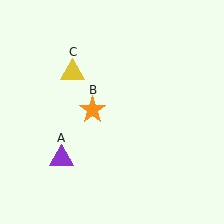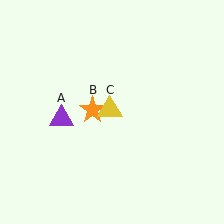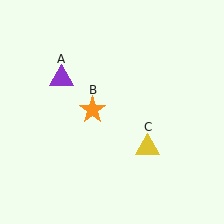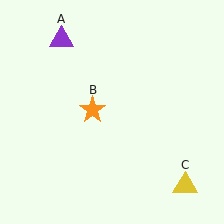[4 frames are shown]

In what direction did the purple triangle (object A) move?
The purple triangle (object A) moved up.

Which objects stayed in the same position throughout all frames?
Orange star (object B) remained stationary.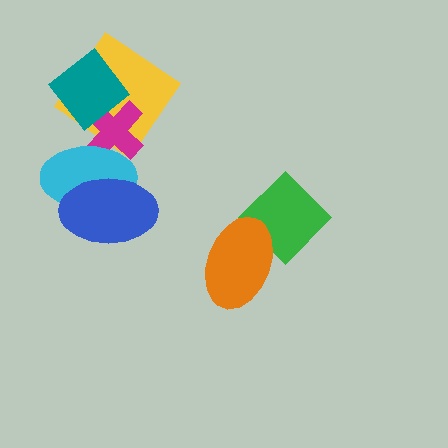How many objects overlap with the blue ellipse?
1 object overlaps with the blue ellipse.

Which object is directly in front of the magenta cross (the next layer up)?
The cyan ellipse is directly in front of the magenta cross.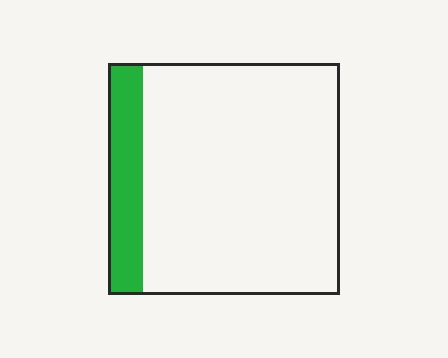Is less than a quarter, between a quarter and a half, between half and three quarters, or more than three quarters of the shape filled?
Less than a quarter.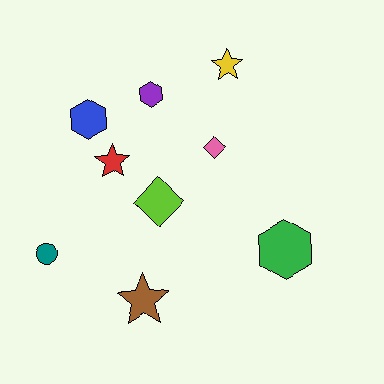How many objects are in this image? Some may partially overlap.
There are 9 objects.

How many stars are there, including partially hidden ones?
There are 3 stars.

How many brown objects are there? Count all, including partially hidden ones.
There is 1 brown object.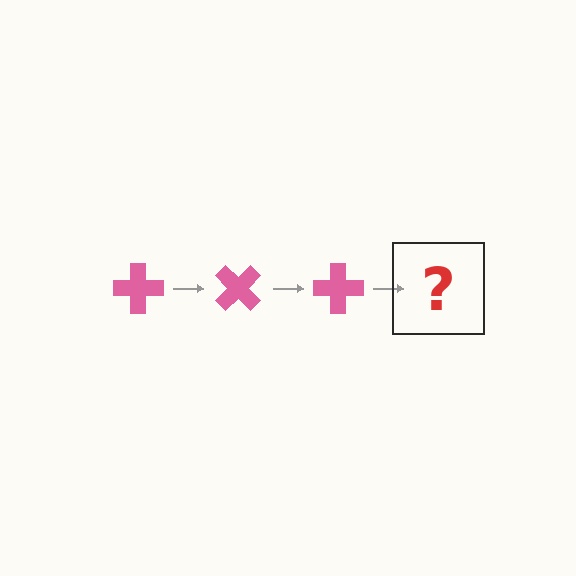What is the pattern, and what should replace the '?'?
The pattern is that the cross rotates 45 degrees each step. The '?' should be a pink cross rotated 135 degrees.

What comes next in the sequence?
The next element should be a pink cross rotated 135 degrees.